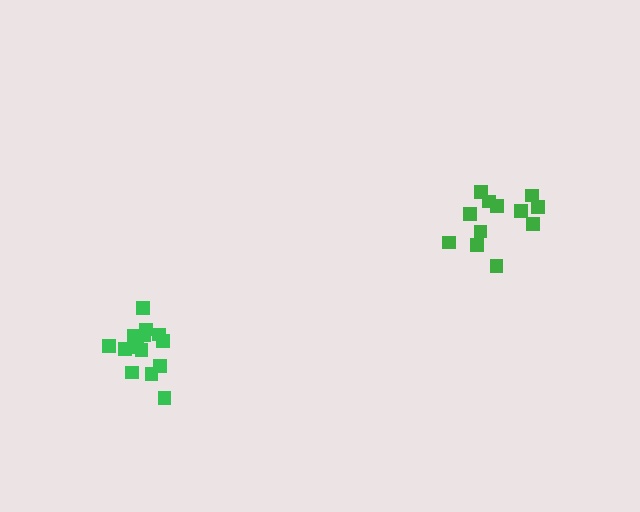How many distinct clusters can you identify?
There are 2 distinct clusters.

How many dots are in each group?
Group 1: 14 dots, Group 2: 12 dots (26 total).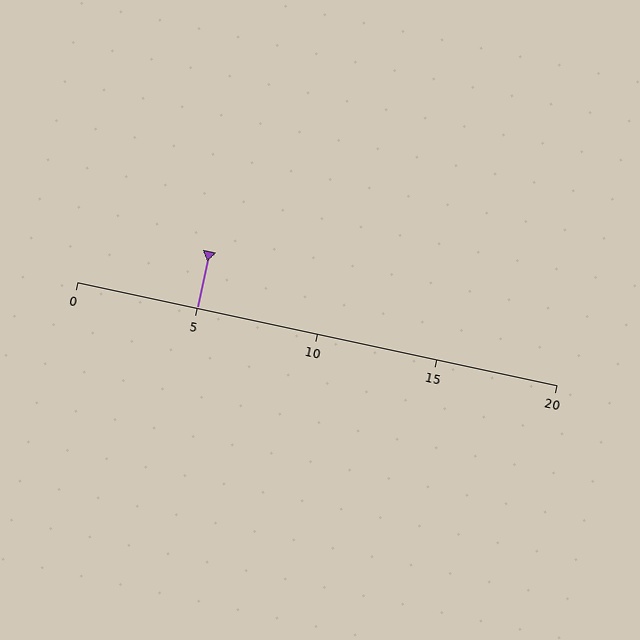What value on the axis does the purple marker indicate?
The marker indicates approximately 5.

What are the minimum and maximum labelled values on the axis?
The axis runs from 0 to 20.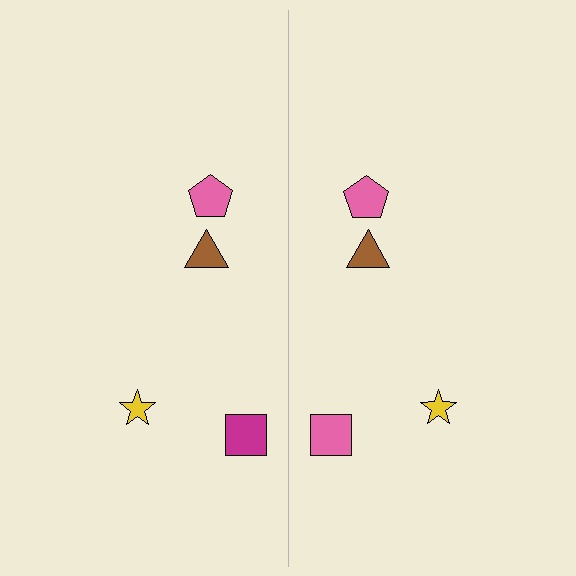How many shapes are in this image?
There are 8 shapes in this image.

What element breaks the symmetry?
The pink square on the right side breaks the symmetry — its mirror counterpart is magenta.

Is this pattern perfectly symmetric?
No, the pattern is not perfectly symmetric. The pink square on the right side breaks the symmetry — its mirror counterpart is magenta.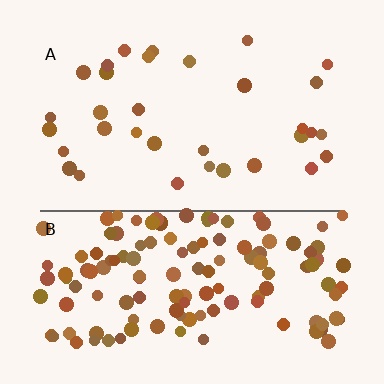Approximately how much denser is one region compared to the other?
Approximately 4.1× — region B over region A.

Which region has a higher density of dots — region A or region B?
B (the bottom).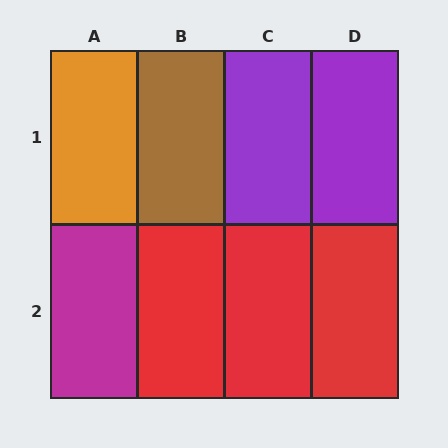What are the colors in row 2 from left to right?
Magenta, red, red, red.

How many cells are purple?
2 cells are purple.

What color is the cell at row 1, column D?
Purple.